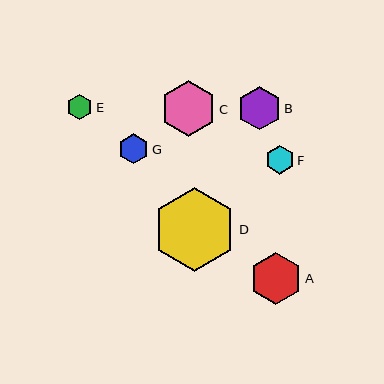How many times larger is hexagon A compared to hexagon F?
Hexagon A is approximately 1.8 times the size of hexagon F.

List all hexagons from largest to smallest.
From largest to smallest: D, C, A, B, G, F, E.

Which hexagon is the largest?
Hexagon D is the largest with a size of approximately 84 pixels.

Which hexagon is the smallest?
Hexagon E is the smallest with a size of approximately 25 pixels.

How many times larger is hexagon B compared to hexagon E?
Hexagon B is approximately 1.7 times the size of hexagon E.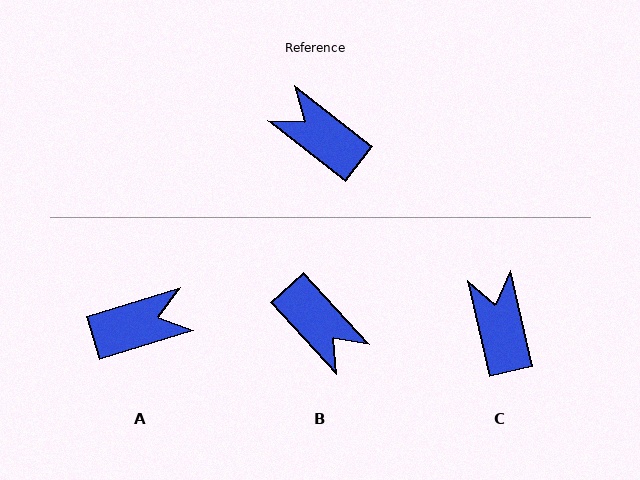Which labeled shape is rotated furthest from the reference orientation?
B, about 171 degrees away.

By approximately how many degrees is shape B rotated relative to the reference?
Approximately 171 degrees counter-clockwise.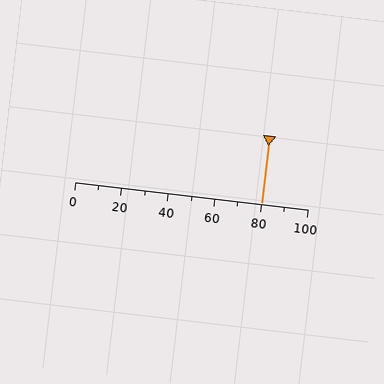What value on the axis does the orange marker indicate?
The marker indicates approximately 80.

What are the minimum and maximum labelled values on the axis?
The axis runs from 0 to 100.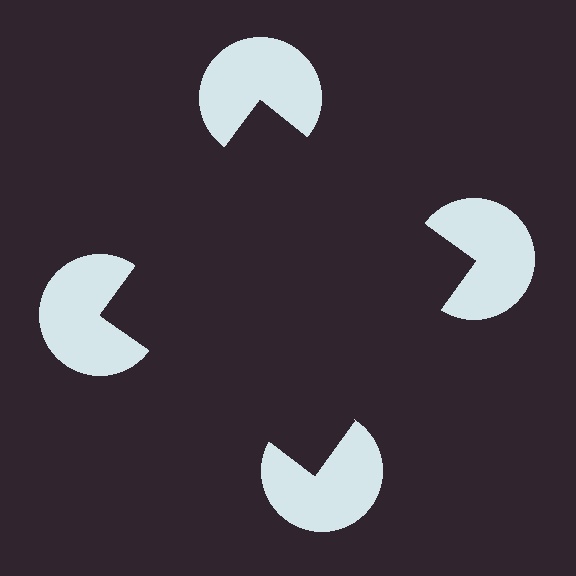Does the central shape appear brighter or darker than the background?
It typically appears slightly darker than the background, even though no actual brightness change is drawn.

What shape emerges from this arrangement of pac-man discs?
An illusory square — its edges are inferred from the aligned wedge cuts in the pac-man discs, not physically drawn.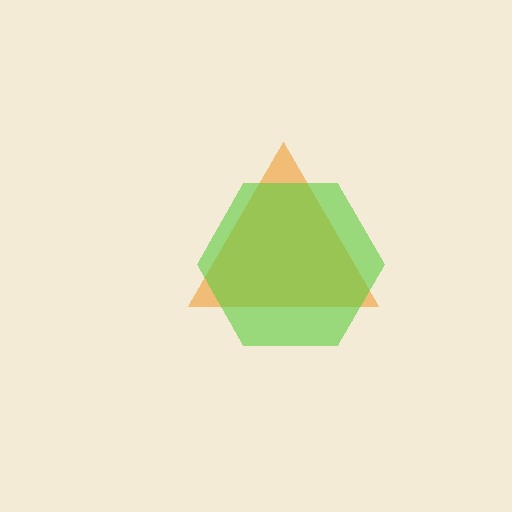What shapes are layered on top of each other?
The layered shapes are: an orange triangle, a lime hexagon.